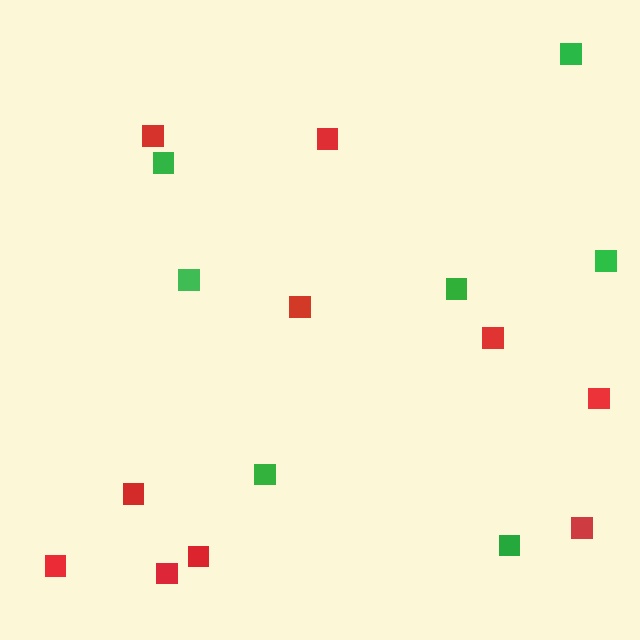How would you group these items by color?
There are 2 groups: one group of green squares (7) and one group of red squares (10).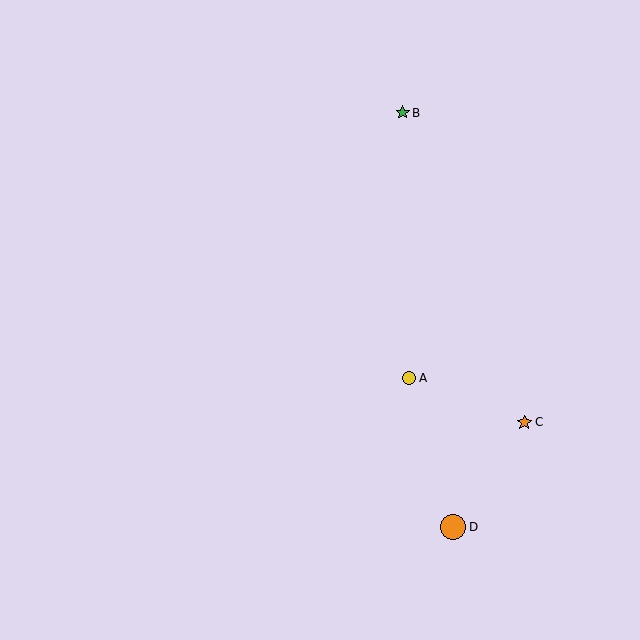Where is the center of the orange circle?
The center of the orange circle is at (453, 527).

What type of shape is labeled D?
Shape D is an orange circle.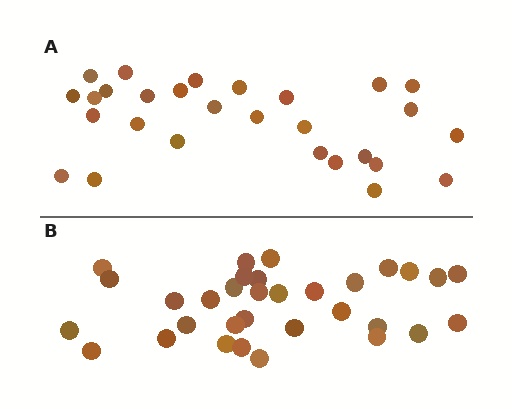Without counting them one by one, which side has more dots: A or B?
Region B (the bottom region) has more dots.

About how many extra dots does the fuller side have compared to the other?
Region B has about 4 more dots than region A.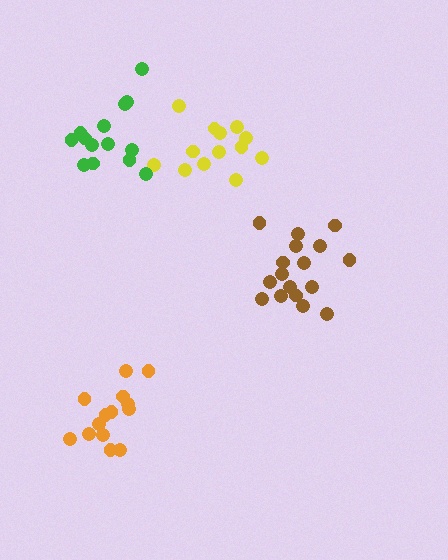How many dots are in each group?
Group 1: 17 dots, Group 2: 14 dots, Group 3: 13 dots, Group 4: 14 dots (58 total).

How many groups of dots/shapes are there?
There are 4 groups.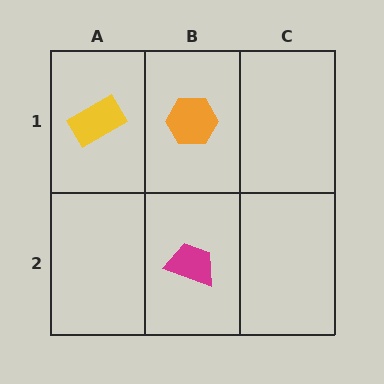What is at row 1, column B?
An orange hexagon.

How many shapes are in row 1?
2 shapes.